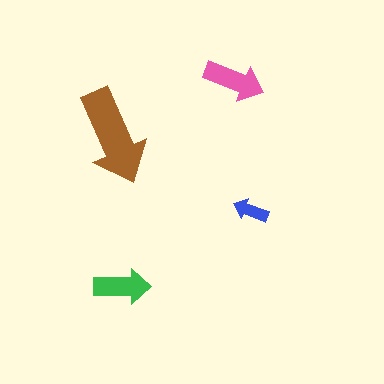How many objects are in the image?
There are 4 objects in the image.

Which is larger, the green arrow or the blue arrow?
The green one.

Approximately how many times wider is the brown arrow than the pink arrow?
About 1.5 times wider.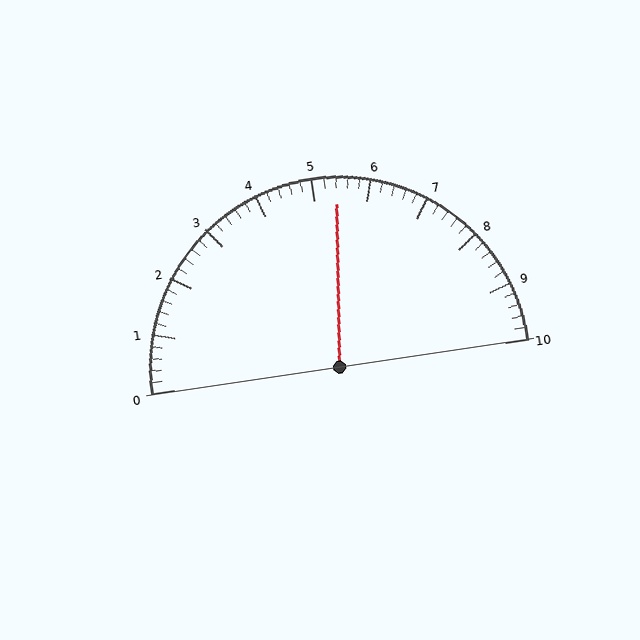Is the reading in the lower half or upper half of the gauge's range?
The reading is in the upper half of the range (0 to 10).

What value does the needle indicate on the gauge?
The needle indicates approximately 5.4.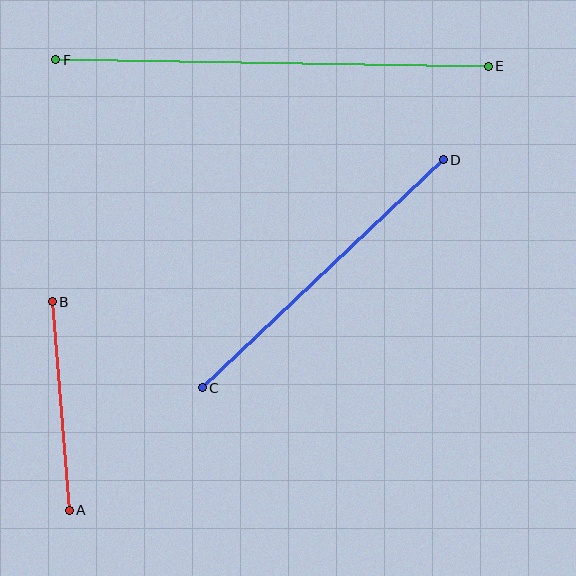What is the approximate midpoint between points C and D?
The midpoint is at approximately (323, 274) pixels.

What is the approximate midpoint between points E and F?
The midpoint is at approximately (272, 63) pixels.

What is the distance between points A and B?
The distance is approximately 209 pixels.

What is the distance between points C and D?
The distance is approximately 332 pixels.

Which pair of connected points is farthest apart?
Points E and F are farthest apart.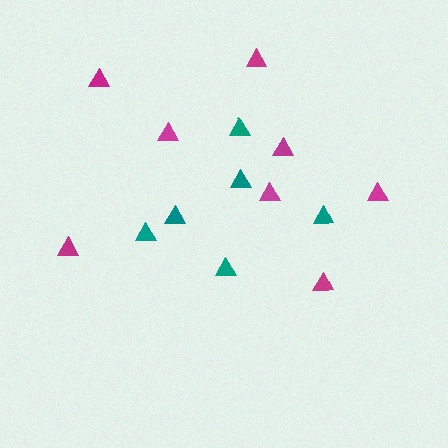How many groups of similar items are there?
There are 2 groups: one group of magenta triangles (8) and one group of teal triangles (6).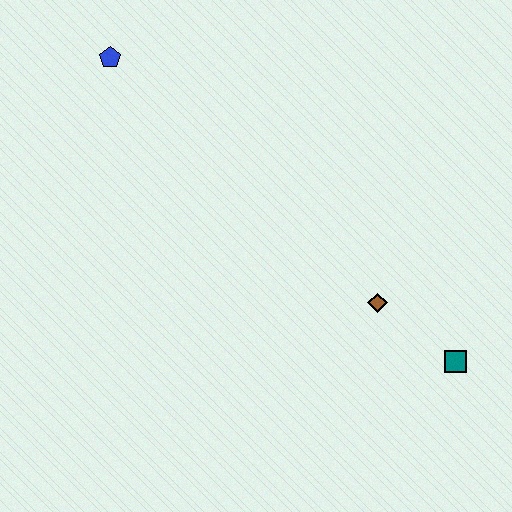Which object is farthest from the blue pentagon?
The teal square is farthest from the blue pentagon.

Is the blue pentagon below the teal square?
No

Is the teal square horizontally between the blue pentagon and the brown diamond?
No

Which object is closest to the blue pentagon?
The brown diamond is closest to the blue pentagon.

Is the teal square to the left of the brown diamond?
No